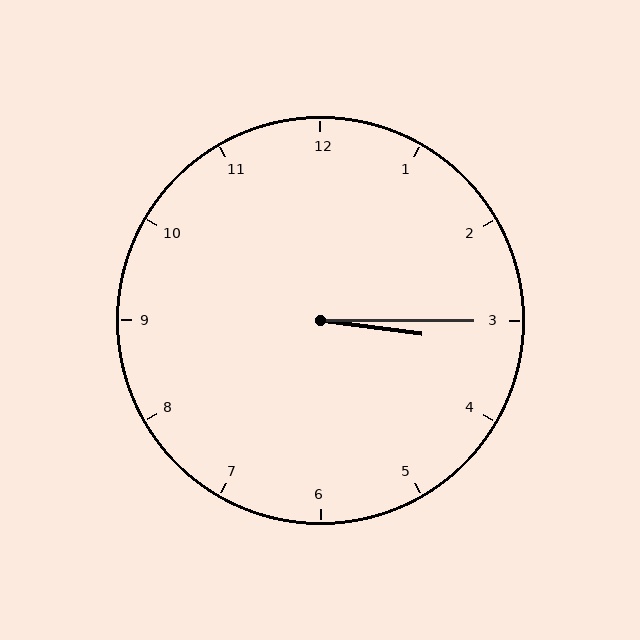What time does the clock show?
3:15.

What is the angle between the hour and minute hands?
Approximately 8 degrees.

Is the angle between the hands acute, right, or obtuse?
It is acute.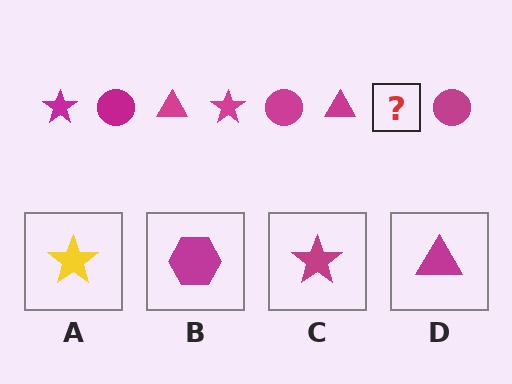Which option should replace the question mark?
Option C.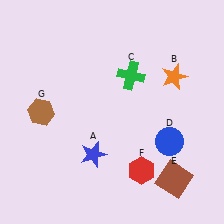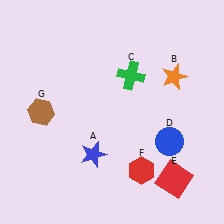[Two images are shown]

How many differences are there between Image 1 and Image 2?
There is 1 difference between the two images.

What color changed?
The square (E) changed from brown in Image 1 to red in Image 2.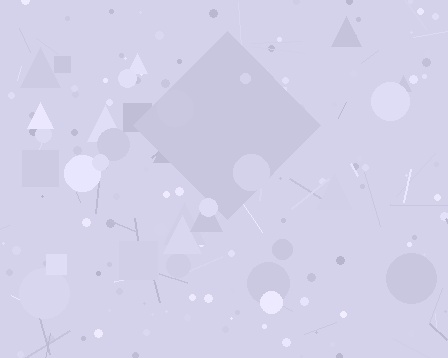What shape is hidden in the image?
A diamond is hidden in the image.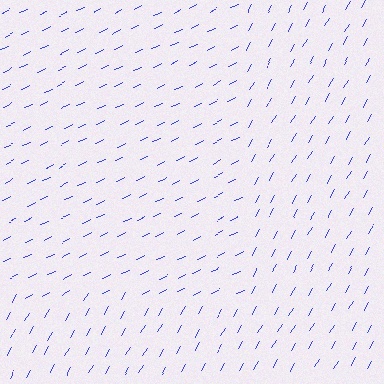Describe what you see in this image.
The image is filled with small blue line segments. A rectangle region in the image has lines oriented differently from the surrounding lines, creating a visible texture boundary.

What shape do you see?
I see a rectangle.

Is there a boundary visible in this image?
Yes, there is a texture boundary formed by a change in line orientation.